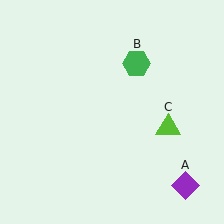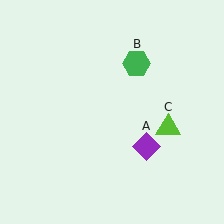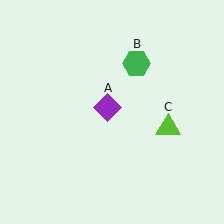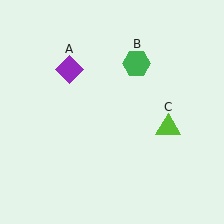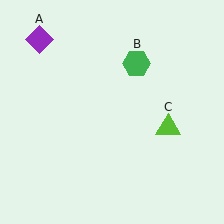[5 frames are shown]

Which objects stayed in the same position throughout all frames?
Green hexagon (object B) and lime triangle (object C) remained stationary.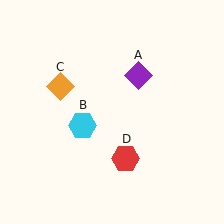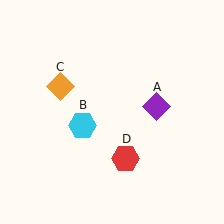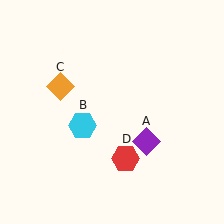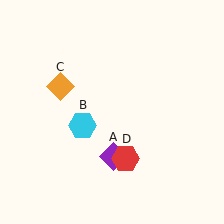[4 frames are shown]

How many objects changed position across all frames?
1 object changed position: purple diamond (object A).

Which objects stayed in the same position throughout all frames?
Cyan hexagon (object B) and orange diamond (object C) and red hexagon (object D) remained stationary.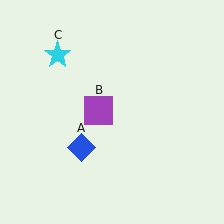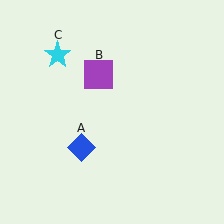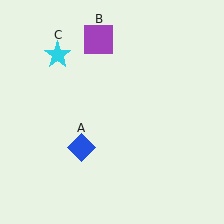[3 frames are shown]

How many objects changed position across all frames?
1 object changed position: purple square (object B).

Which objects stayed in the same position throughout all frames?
Blue diamond (object A) and cyan star (object C) remained stationary.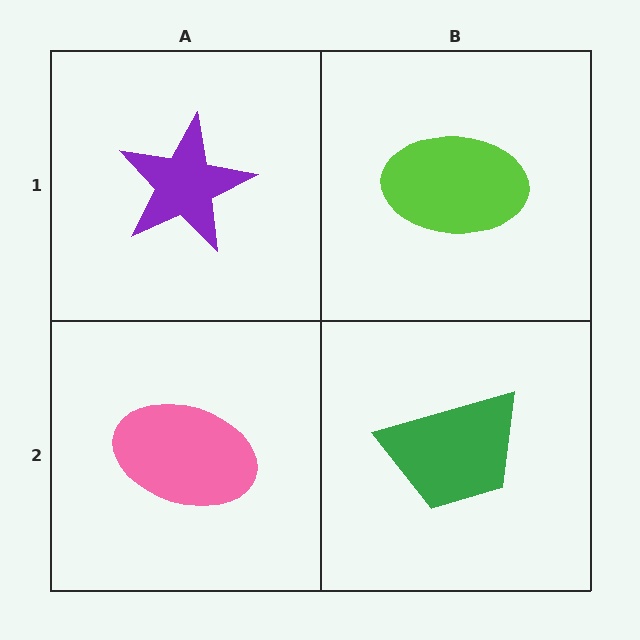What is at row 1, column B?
A lime ellipse.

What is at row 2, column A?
A pink ellipse.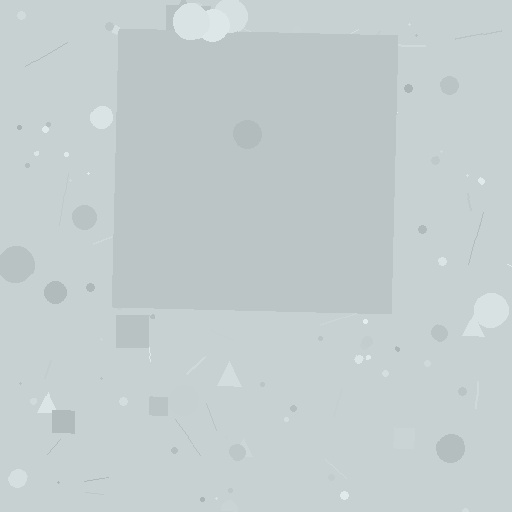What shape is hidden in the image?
A square is hidden in the image.